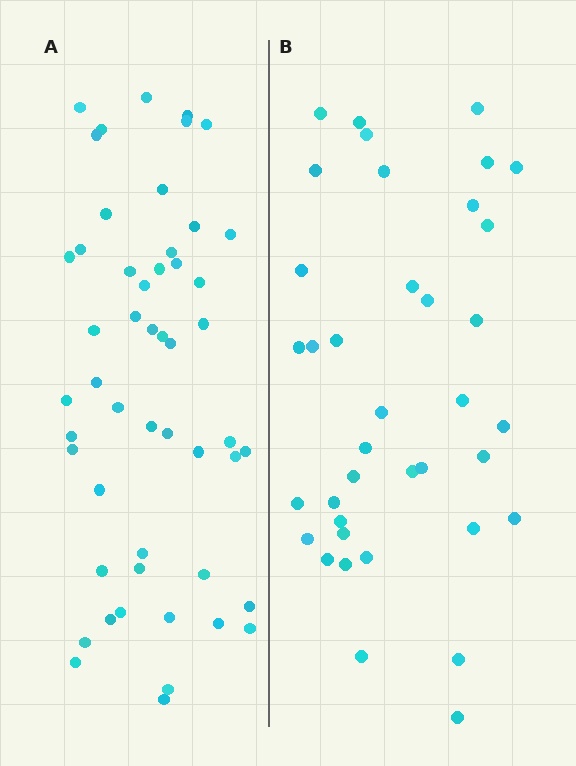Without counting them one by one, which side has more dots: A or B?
Region A (the left region) has more dots.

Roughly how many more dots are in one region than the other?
Region A has approximately 15 more dots than region B.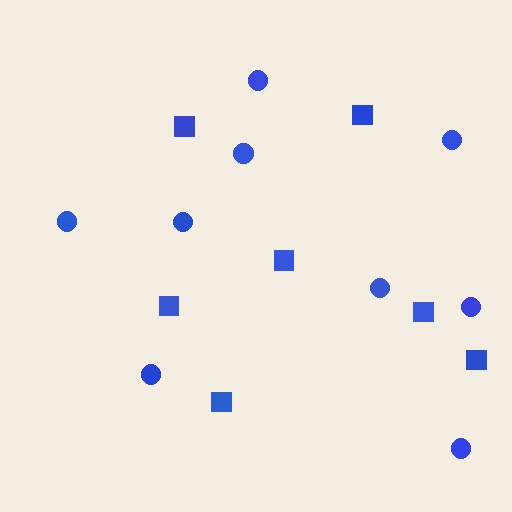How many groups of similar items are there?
There are 2 groups: one group of circles (9) and one group of squares (7).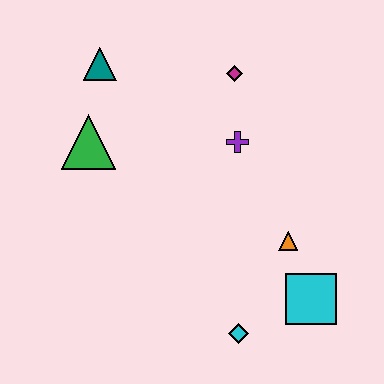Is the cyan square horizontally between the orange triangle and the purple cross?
No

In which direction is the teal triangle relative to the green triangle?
The teal triangle is above the green triangle.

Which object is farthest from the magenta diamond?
The cyan diamond is farthest from the magenta diamond.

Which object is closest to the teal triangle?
The green triangle is closest to the teal triangle.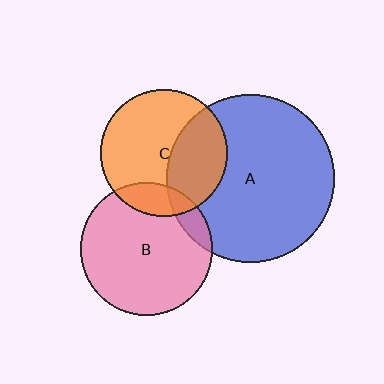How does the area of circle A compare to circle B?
Approximately 1.6 times.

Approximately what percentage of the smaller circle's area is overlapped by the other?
Approximately 10%.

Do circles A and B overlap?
Yes.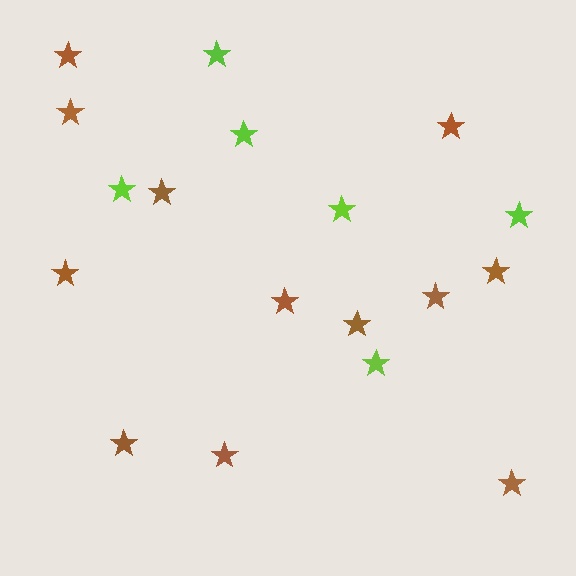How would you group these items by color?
There are 2 groups: one group of brown stars (12) and one group of lime stars (6).